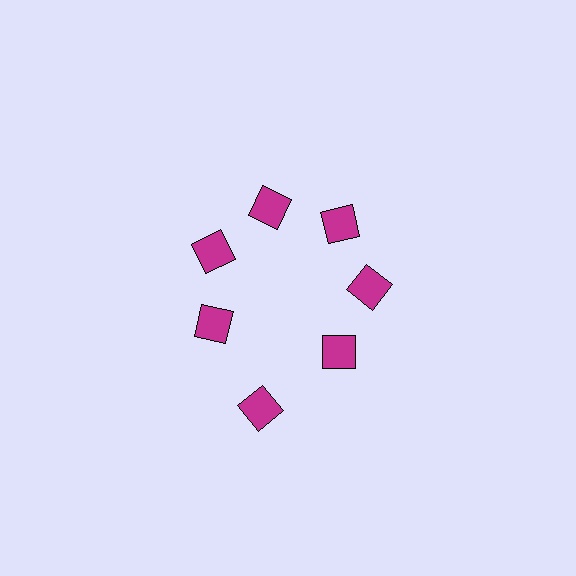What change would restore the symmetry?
The symmetry would be restored by moving it inward, back onto the ring so that all 7 diamonds sit at equal angles and equal distance from the center.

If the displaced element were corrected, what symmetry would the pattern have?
It would have 7-fold rotational symmetry — the pattern would map onto itself every 51 degrees.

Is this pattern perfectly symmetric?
No. The 7 magenta diamonds are arranged in a ring, but one element near the 6 o'clock position is pushed outward from the center, breaking the 7-fold rotational symmetry.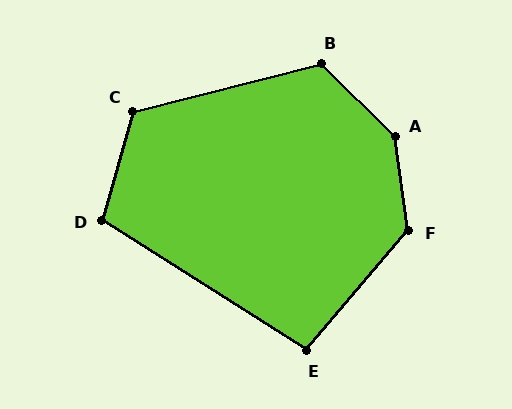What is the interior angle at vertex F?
Approximately 131 degrees (obtuse).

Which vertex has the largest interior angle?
A, at approximately 143 degrees.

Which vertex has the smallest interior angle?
E, at approximately 98 degrees.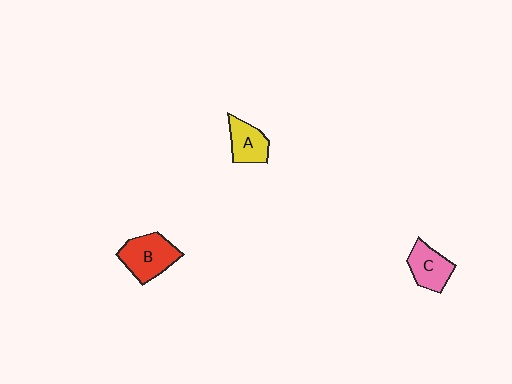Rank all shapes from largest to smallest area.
From largest to smallest: B (red), C (pink), A (yellow).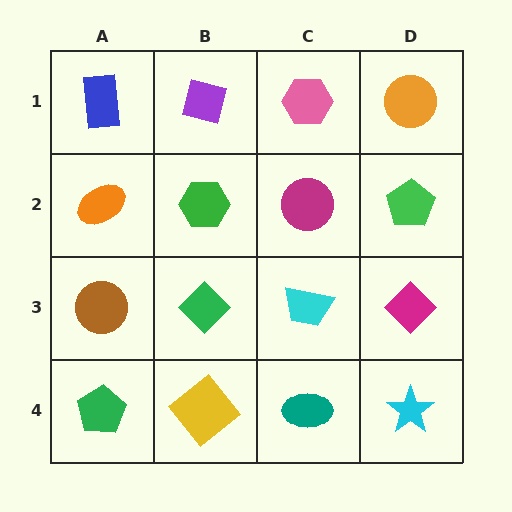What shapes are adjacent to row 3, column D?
A green pentagon (row 2, column D), a cyan star (row 4, column D), a cyan trapezoid (row 3, column C).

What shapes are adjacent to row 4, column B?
A green diamond (row 3, column B), a green pentagon (row 4, column A), a teal ellipse (row 4, column C).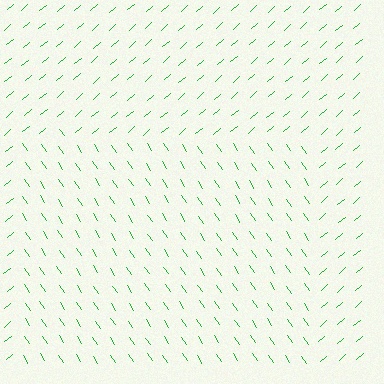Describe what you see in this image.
The image is filled with small green line segments. A rectangle region in the image has lines oriented differently from the surrounding lines, creating a visible texture boundary.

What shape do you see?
I see a rectangle.